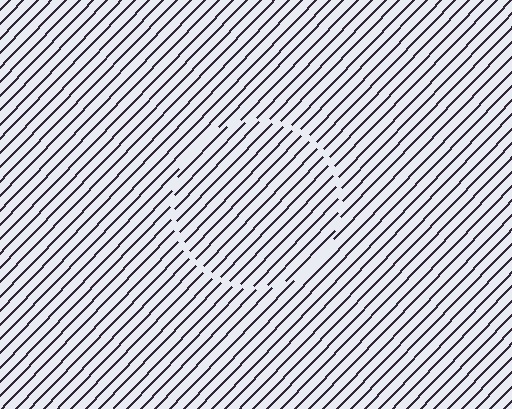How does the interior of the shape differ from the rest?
The interior of the shape contains the same grating, shifted by half a period — the contour is defined by the phase discontinuity where line-ends from the inner and outer gratings abut.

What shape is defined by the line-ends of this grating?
An illusory circle. The interior of the shape contains the same grating, shifted by half a period — the contour is defined by the phase discontinuity where line-ends from the inner and outer gratings abut.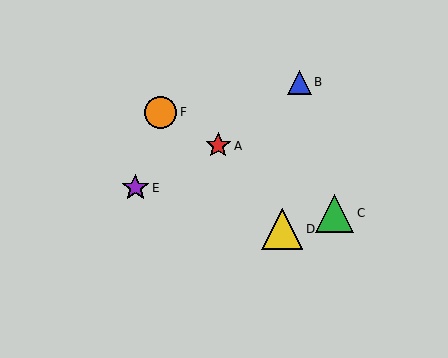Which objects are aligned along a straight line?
Objects A, C, F are aligned along a straight line.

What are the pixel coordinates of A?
Object A is at (218, 146).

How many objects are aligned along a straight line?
3 objects (A, C, F) are aligned along a straight line.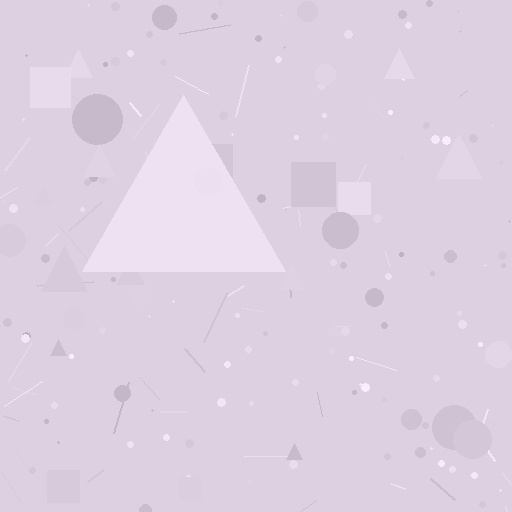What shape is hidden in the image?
A triangle is hidden in the image.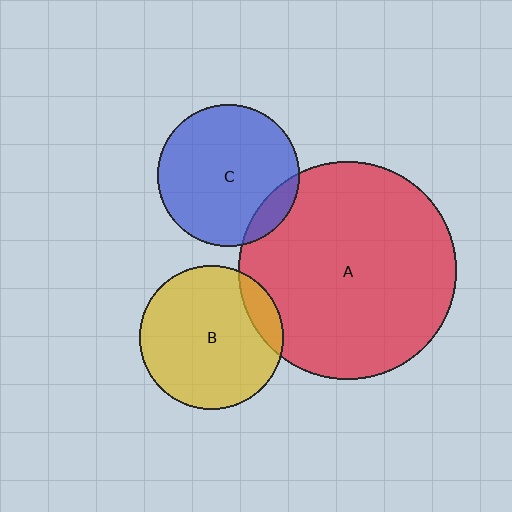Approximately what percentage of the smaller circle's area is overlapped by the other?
Approximately 10%.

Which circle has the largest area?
Circle A (red).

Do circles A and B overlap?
Yes.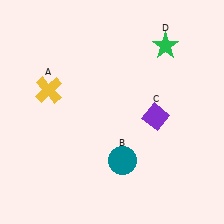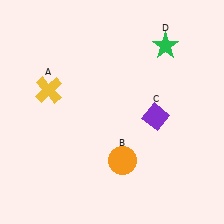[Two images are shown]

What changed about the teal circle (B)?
In Image 1, B is teal. In Image 2, it changed to orange.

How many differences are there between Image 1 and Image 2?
There is 1 difference between the two images.